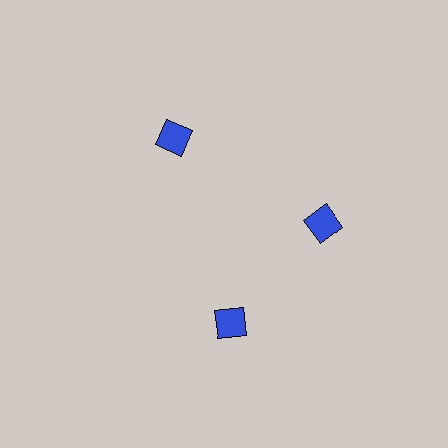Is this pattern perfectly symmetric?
No. The 3 blue squares are arranged in a ring, but one element near the 7 o'clock position is rotated out of alignment along the ring, breaking the 3-fold rotational symmetry.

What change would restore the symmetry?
The symmetry would be restored by rotating it back into even spacing with its neighbors so that all 3 squares sit at equal angles and equal distance from the center.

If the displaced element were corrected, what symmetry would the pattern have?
It would have 3-fold rotational symmetry — the pattern would map onto itself every 120 degrees.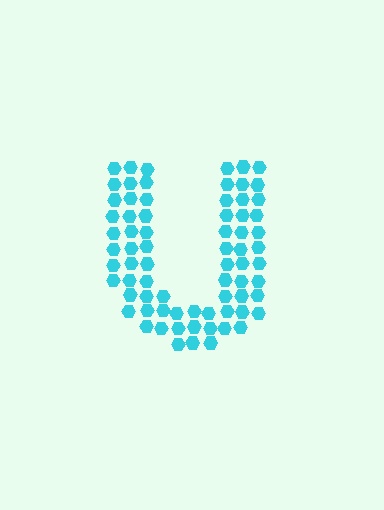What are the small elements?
The small elements are hexagons.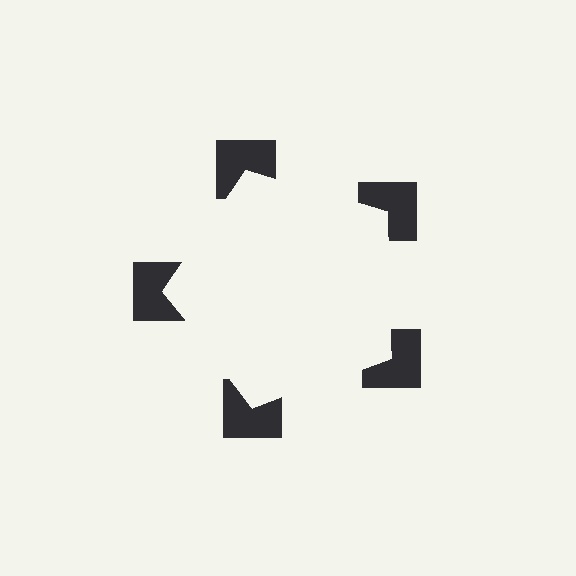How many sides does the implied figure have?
5 sides.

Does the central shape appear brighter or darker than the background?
It typically appears slightly brighter than the background, even though no actual brightness change is drawn.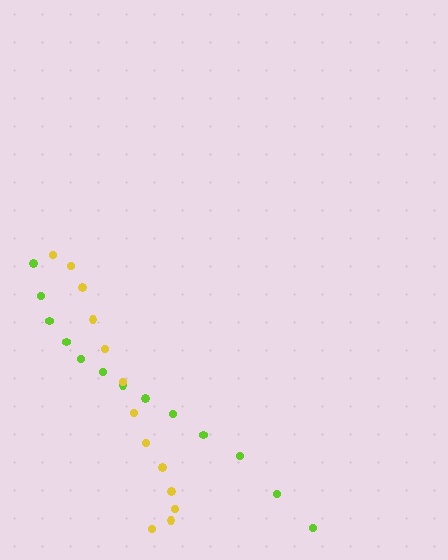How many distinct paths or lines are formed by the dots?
There are 2 distinct paths.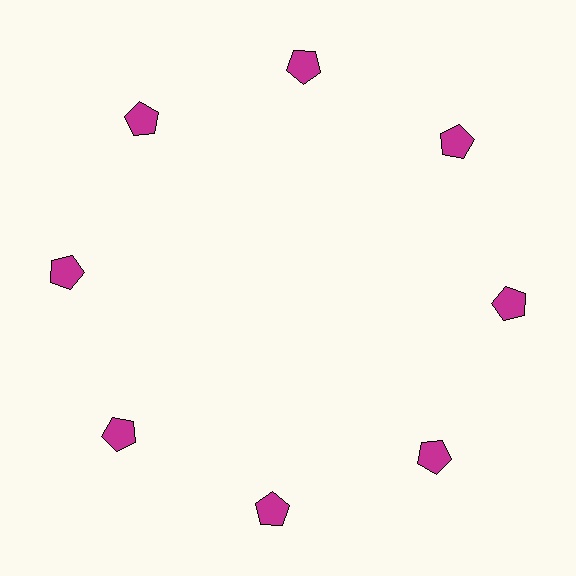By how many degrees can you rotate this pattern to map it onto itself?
The pattern maps onto itself every 45 degrees of rotation.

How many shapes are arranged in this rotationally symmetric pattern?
There are 8 shapes, arranged in 8 groups of 1.